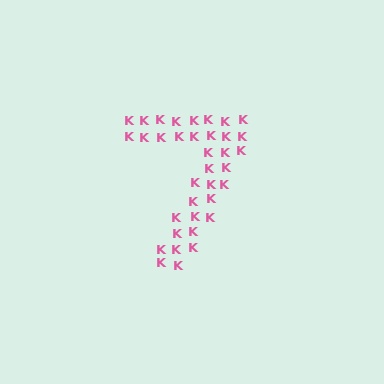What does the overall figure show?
The overall figure shows the digit 7.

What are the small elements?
The small elements are letter K's.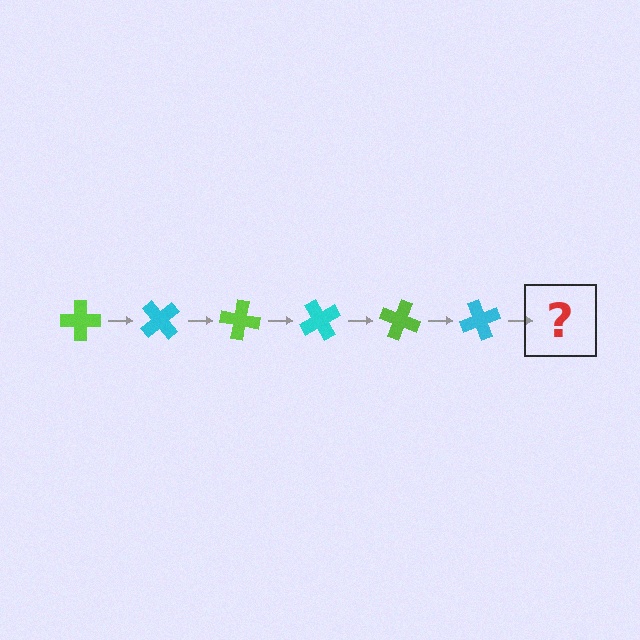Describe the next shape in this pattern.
It should be a lime cross, rotated 300 degrees from the start.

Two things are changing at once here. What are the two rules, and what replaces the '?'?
The two rules are that it rotates 50 degrees each step and the color cycles through lime and cyan. The '?' should be a lime cross, rotated 300 degrees from the start.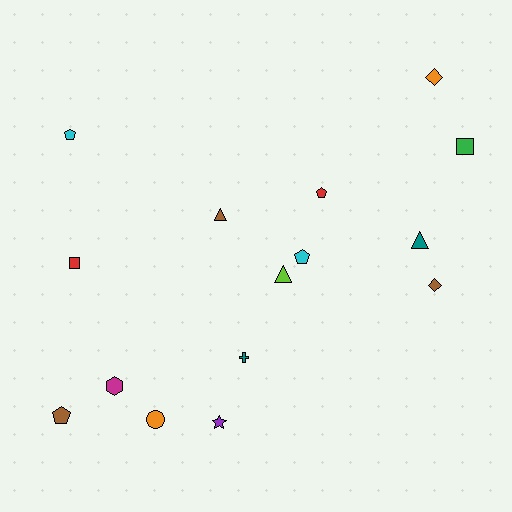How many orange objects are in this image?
There are 2 orange objects.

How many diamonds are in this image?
There are 2 diamonds.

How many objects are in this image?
There are 15 objects.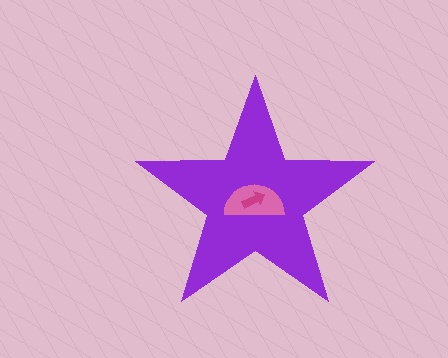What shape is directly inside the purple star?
The pink semicircle.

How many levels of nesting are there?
3.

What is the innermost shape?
The magenta arrow.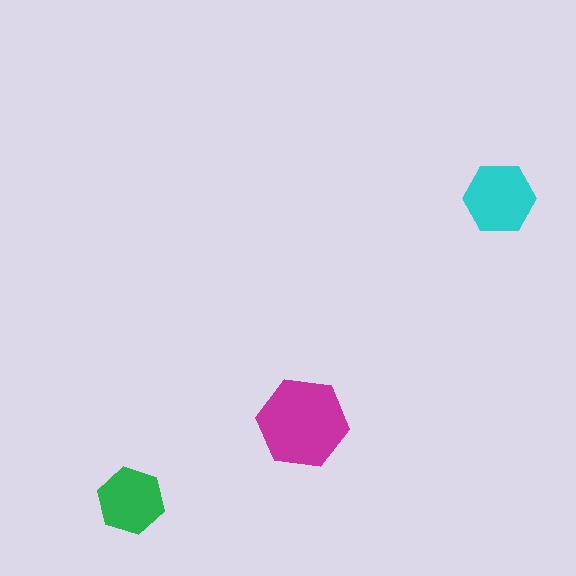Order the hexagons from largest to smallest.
the magenta one, the cyan one, the green one.